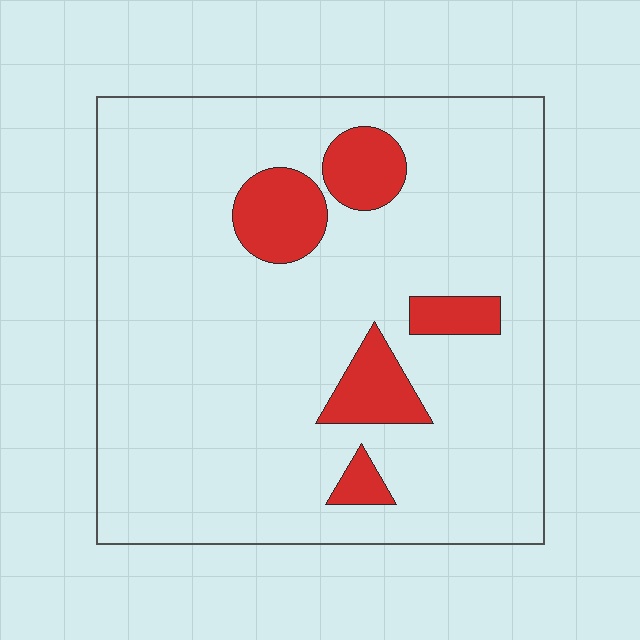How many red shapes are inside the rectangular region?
5.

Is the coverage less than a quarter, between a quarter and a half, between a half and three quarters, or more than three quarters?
Less than a quarter.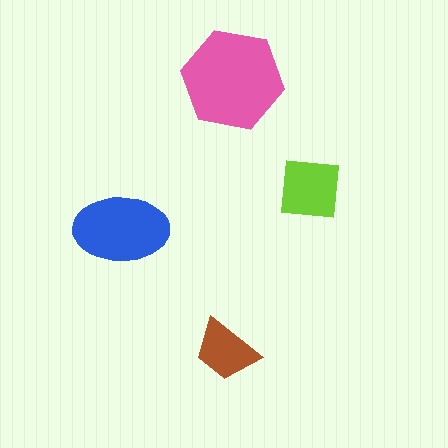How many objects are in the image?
There are 4 objects in the image.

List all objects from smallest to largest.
The brown trapezoid, the lime square, the blue ellipse, the pink hexagon.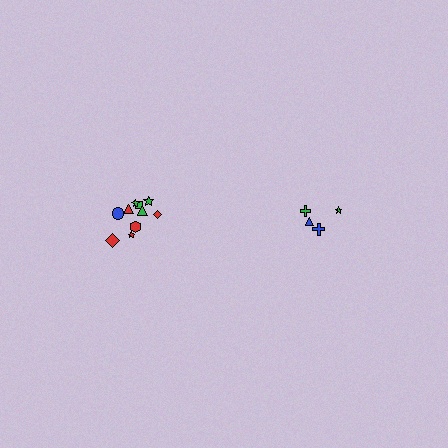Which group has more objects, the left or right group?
The left group.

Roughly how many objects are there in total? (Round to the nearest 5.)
Roughly 15 objects in total.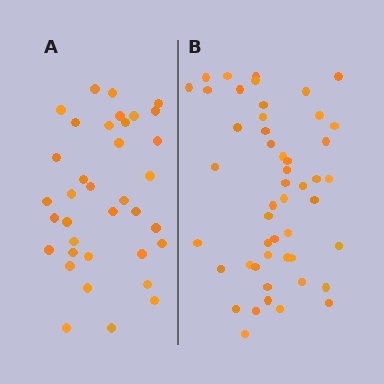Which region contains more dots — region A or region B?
Region B (the right region) has more dots.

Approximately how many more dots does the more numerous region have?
Region B has approximately 15 more dots than region A.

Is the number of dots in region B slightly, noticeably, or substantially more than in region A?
Region B has noticeably more, but not dramatically so. The ratio is roughly 1.4 to 1.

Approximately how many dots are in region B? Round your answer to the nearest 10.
About 50 dots. (The exact count is 49, which rounds to 50.)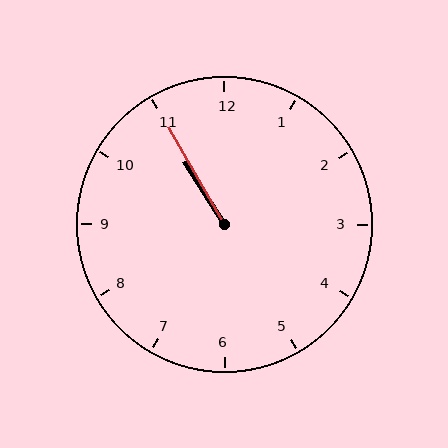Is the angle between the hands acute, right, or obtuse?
It is acute.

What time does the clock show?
10:55.